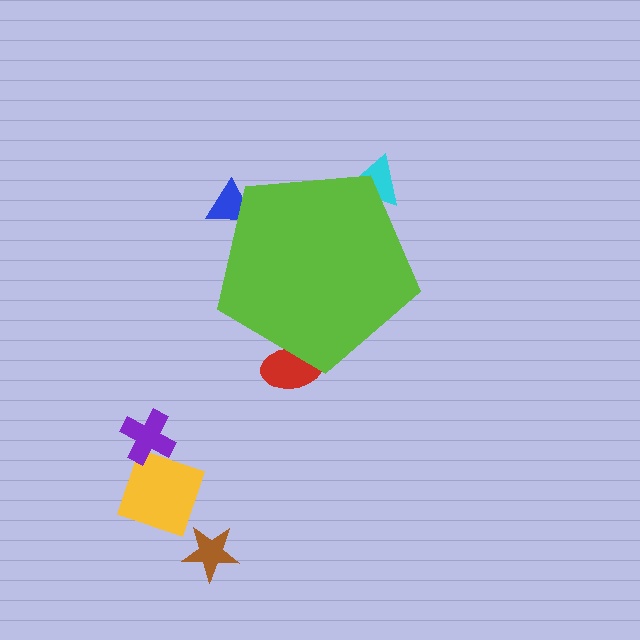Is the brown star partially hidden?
No, the brown star is fully visible.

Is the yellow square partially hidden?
No, the yellow square is fully visible.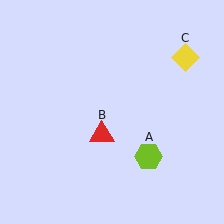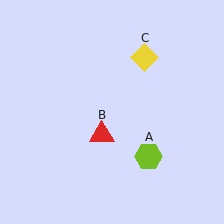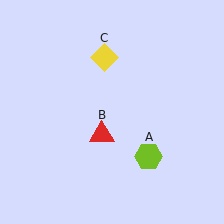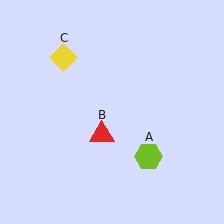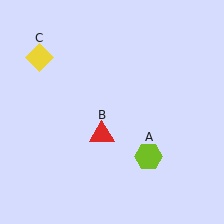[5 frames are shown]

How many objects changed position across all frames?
1 object changed position: yellow diamond (object C).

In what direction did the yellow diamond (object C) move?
The yellow diamond (object C) moved left.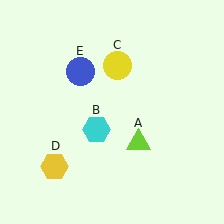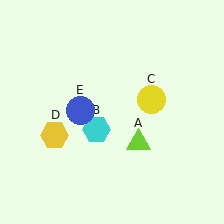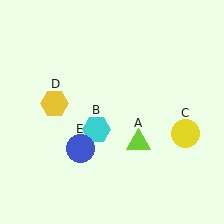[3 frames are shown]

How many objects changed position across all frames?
3 objects changed position: yellow circle (object C), yellow hexagon (object D), blue circle (object E).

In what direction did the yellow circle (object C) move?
The yellow circle (object C) moved down and to the right.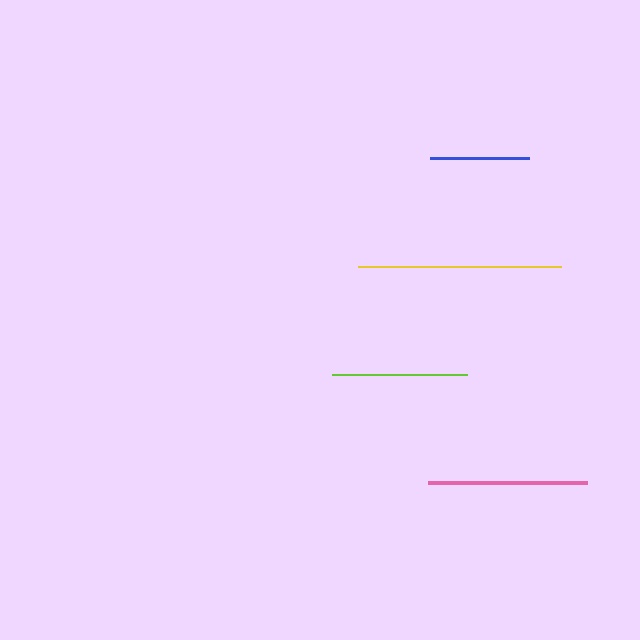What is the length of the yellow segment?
The yellow segment is approximately 203 pixels long.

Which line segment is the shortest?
The blue line is the shortest at approximately 98 pixels.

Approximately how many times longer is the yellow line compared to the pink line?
The yellow line is approximately 1.3 times the length of the pink line.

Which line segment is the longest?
The yellow line is the longest at approximately 203 pixels.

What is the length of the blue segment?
The blue segment is approximately 98 pixels long.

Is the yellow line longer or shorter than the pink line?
The yellow line is longer than the pink line.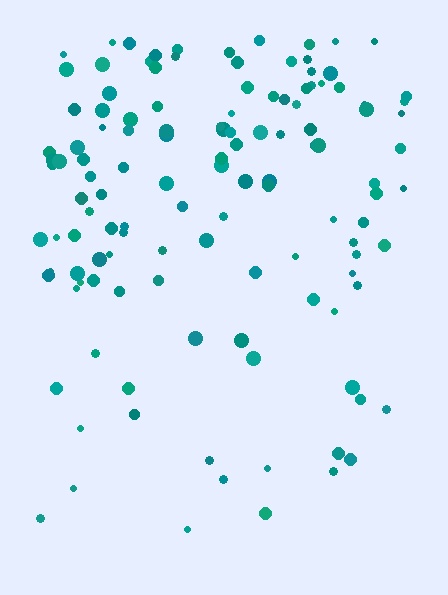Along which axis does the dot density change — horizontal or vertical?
Vertical.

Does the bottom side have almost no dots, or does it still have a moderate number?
Still a moderate number, just noticeably fewer than the top.